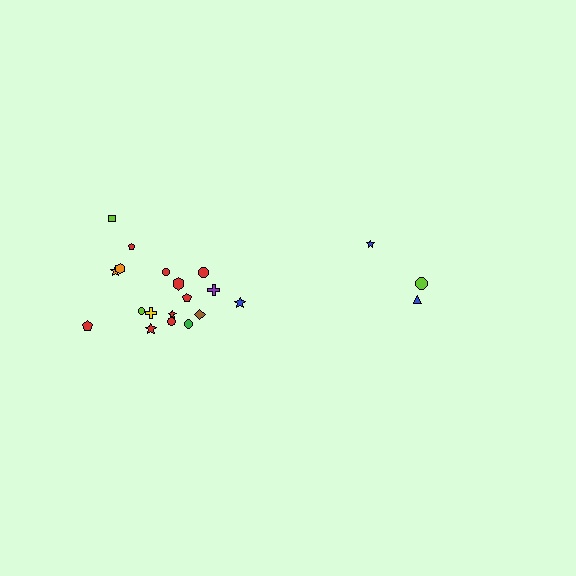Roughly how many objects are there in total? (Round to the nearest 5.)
Roughly 20 objects in total.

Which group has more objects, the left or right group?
The left group.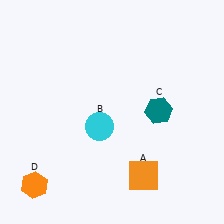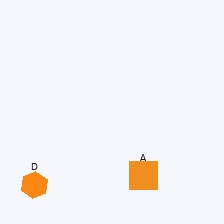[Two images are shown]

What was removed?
The cyan circle (B), the teal hexagon (C) were removed in Image 2.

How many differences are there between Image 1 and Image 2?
There are 2 differences between the two images.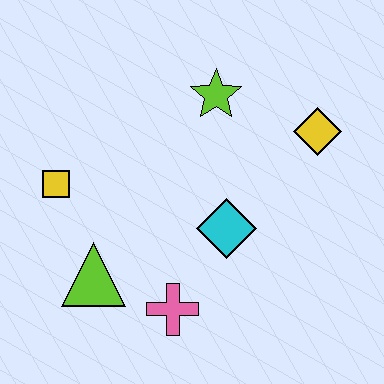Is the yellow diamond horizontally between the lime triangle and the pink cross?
No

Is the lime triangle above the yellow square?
No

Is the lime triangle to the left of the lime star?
Yes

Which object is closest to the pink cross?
The lime triangle is closest to the pink cross.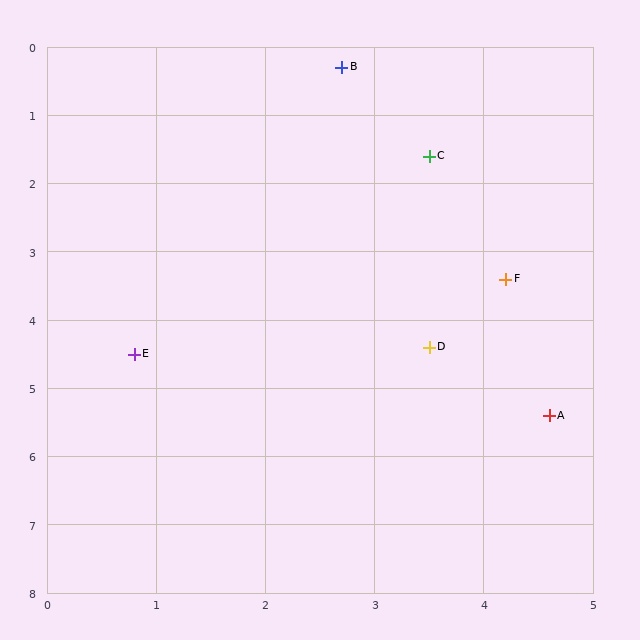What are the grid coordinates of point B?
Point B is at approximately (2.7, 0.3).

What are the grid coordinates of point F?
Point F is at approximately (4.2, 3.4).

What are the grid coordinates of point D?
Point D is at approximately (3.5, 4.4).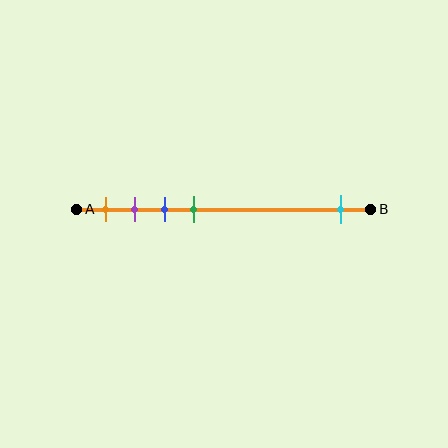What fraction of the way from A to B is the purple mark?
The purple mark is approximately 20% (0.2) of the way from A to B.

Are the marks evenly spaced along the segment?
No, the marks are not evenly spaced.